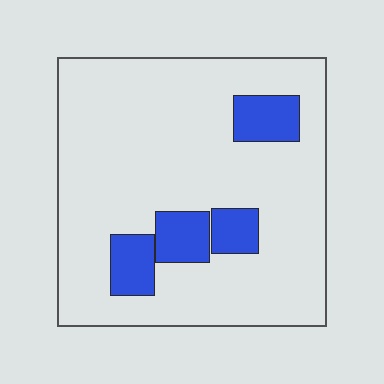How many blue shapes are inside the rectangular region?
4.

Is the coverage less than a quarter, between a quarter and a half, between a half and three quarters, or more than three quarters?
Less than a quarter.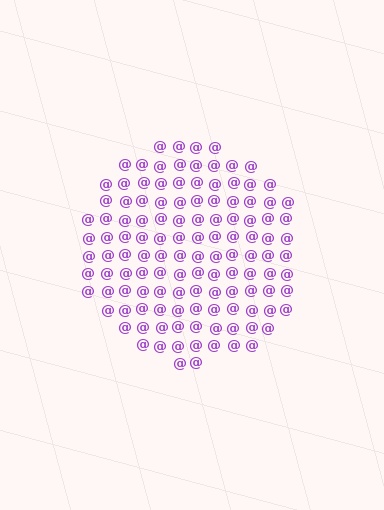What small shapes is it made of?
It is made of small at signs.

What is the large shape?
The large shape is a circle.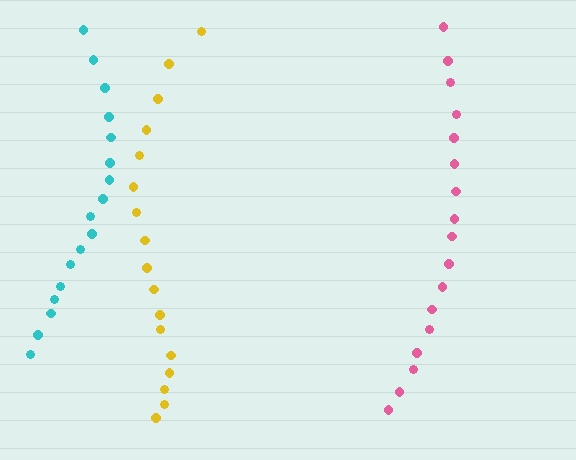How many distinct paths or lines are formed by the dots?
There are 3 distinct paths.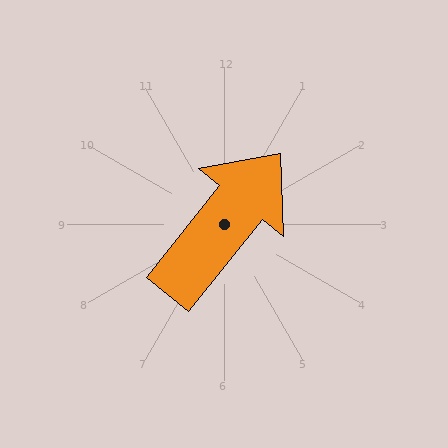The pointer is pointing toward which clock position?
Roughly 1 o'clock.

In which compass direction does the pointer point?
Northeast.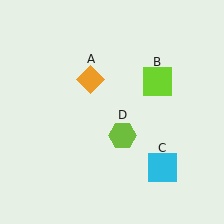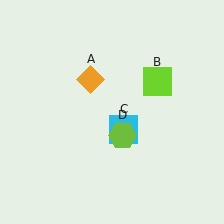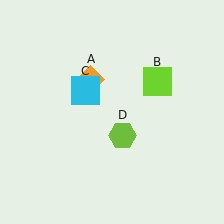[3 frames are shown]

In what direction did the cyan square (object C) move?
The cyan square (object C) moved up and to the left.